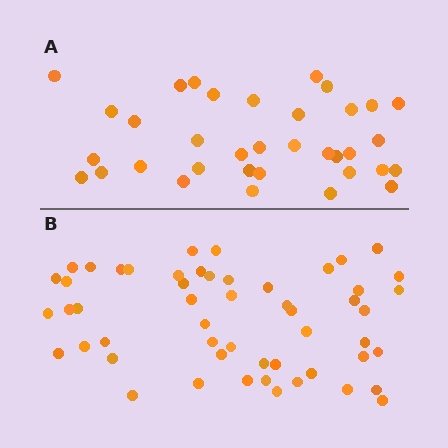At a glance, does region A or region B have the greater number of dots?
Region B (the bottom region) has more dots.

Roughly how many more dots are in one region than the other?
Region B has approximately 20 more dots than region A.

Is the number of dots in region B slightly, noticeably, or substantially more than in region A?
Region B has substantially more. The ratio is roughly 1.5 to 1.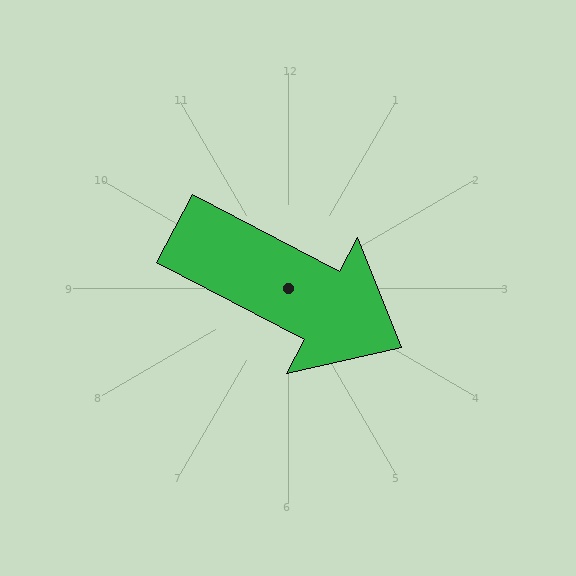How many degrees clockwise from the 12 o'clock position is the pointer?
Approximately 118 degrees.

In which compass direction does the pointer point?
Southeast.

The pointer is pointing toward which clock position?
Roughly 4 o'clock.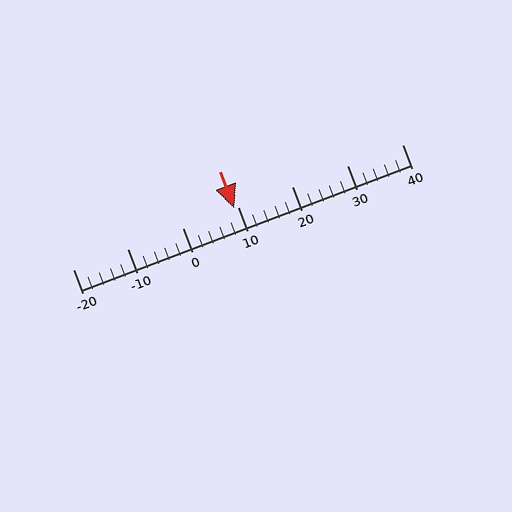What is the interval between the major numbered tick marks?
The major tick marks are spaced 10 units apart.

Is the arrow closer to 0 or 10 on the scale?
The arrow is closer to 10.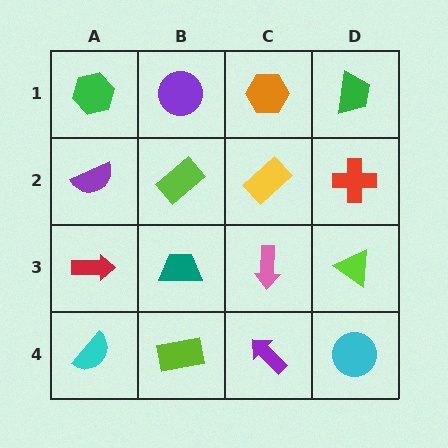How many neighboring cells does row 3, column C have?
4.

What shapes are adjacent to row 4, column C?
A pink arrow (row 3, column C), a lime rectangle (row 4, column B), a cyan circle (row 4, column D).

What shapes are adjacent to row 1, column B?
A lime rectangle (row 2, column B), a green hexagon (row 1, column A), an orange hexagon (row 1, column C).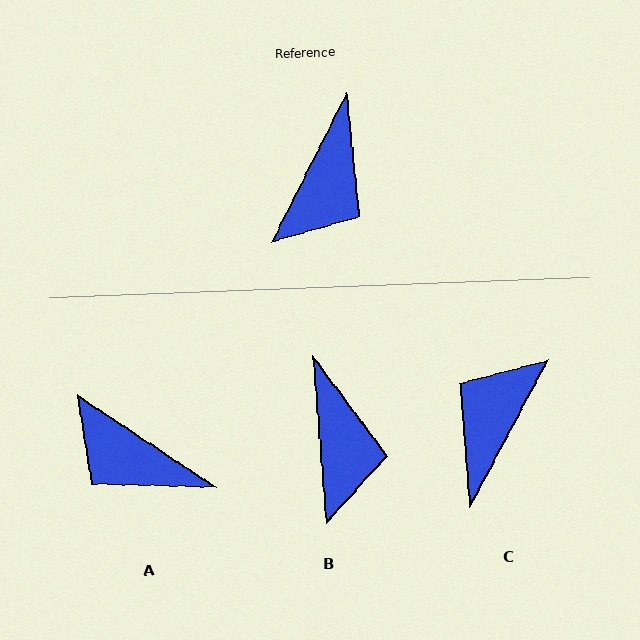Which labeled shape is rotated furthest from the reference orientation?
C, about 179 degrees away.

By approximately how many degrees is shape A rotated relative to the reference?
Approximately 97 degrees clockwise.